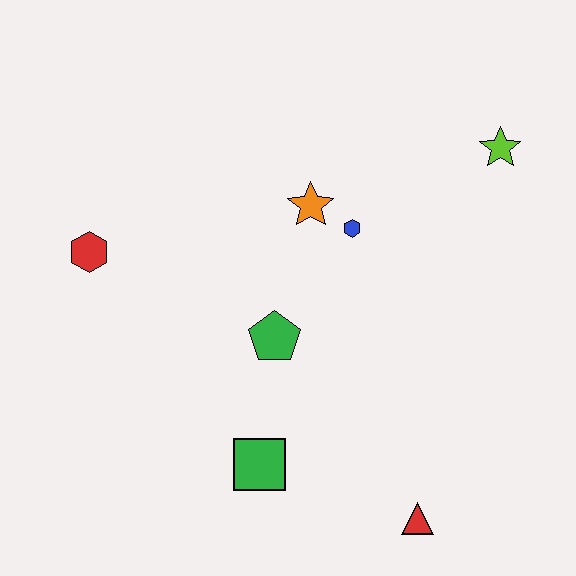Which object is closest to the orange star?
The blue hexagon is closest to the orange star.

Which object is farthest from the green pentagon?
The lime star is farthest from the green pentagon.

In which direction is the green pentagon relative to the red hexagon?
The green pentagon is to the right of the red hexagon.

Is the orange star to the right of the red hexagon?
Yes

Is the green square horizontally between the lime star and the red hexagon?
Yes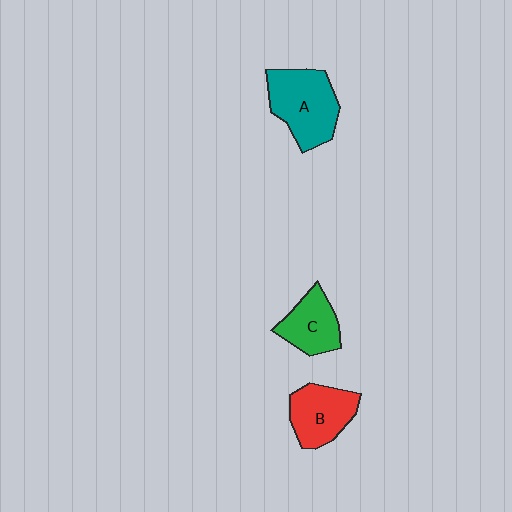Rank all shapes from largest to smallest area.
From largest to smallest: A (teal), B (red), C (green).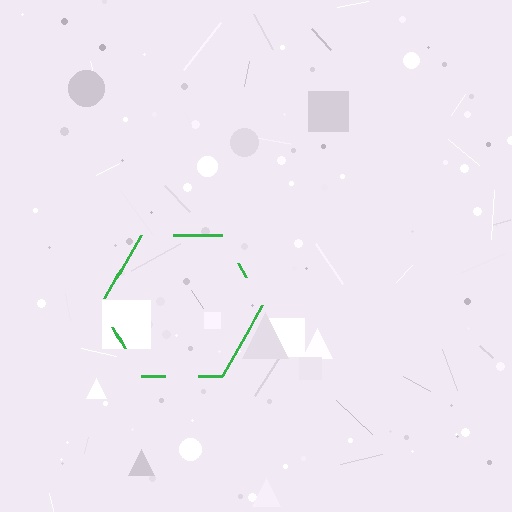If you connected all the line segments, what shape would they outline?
They would outline a hexagon.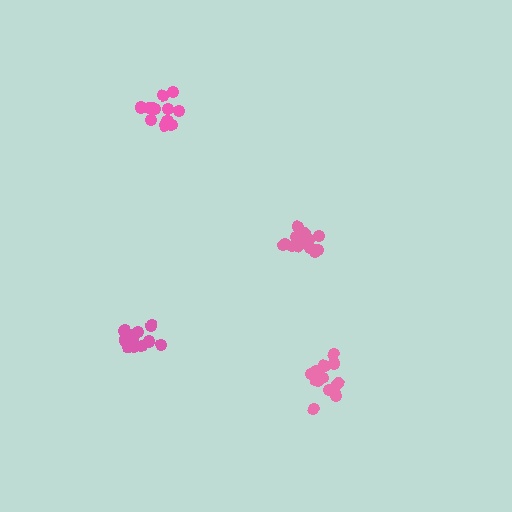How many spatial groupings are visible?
There are 4 spatial groupings.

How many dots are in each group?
Group 1: 14 dots, Group 2: 12 dots, Group 3: 14 dots, Group 4: 13 dots (53 total).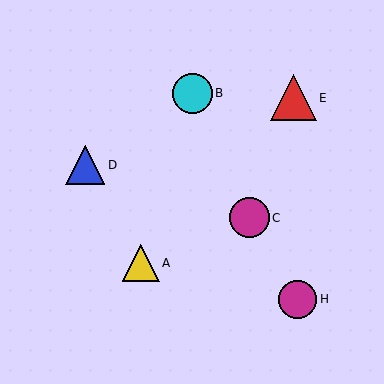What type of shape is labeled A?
Shape A is a yellow triangle.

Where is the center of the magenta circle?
The center of the magenta circle is at (298, 299).